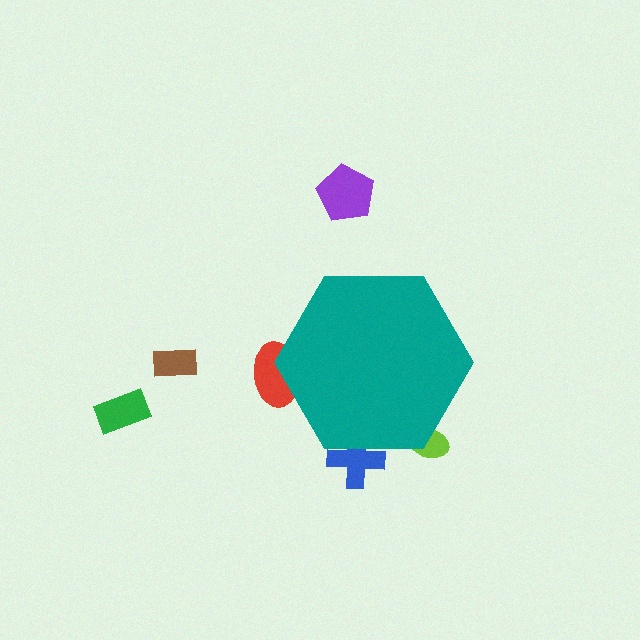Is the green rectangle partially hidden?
No, the green rectangle is fully visible.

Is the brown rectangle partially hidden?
No, the brown rectangle is fully visible.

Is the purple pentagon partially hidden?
No, the purple pentagon is fully visible.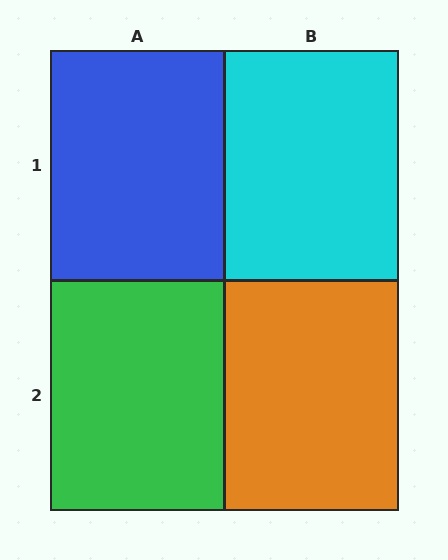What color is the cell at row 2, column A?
Green.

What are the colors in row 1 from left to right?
Blue, cyan.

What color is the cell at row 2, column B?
Orange.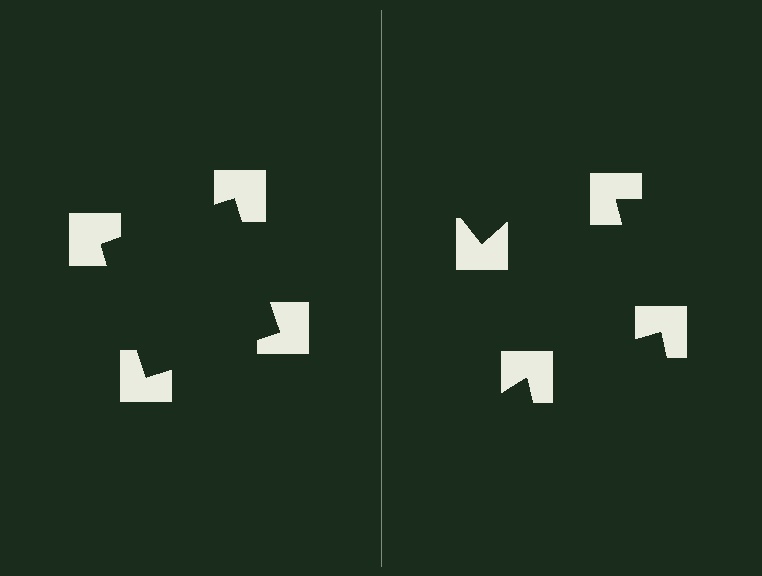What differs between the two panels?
The notched squares are positioned identically on both sides; only the wedge orientations differ. On the left they align to a square; on the right they are misaligned.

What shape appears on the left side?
An illusory square.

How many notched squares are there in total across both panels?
8 — 4 on each side.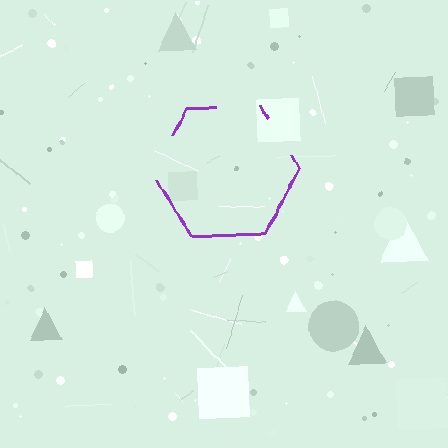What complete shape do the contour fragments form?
The contour fragments form a hexagon.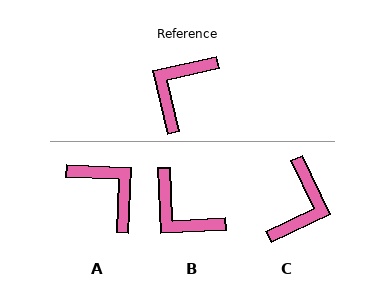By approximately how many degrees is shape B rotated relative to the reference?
Approximately 80 degrees counter-clockwise.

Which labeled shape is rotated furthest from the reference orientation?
C, about 167 degrees away.